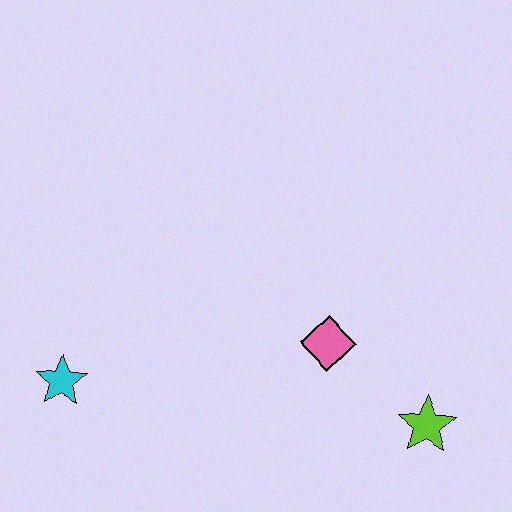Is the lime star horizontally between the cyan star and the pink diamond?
No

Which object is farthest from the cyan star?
The lime star is farthest from the cyan star.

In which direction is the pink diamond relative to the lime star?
The pink diamond is to the left of the lime star.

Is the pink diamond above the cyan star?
Yes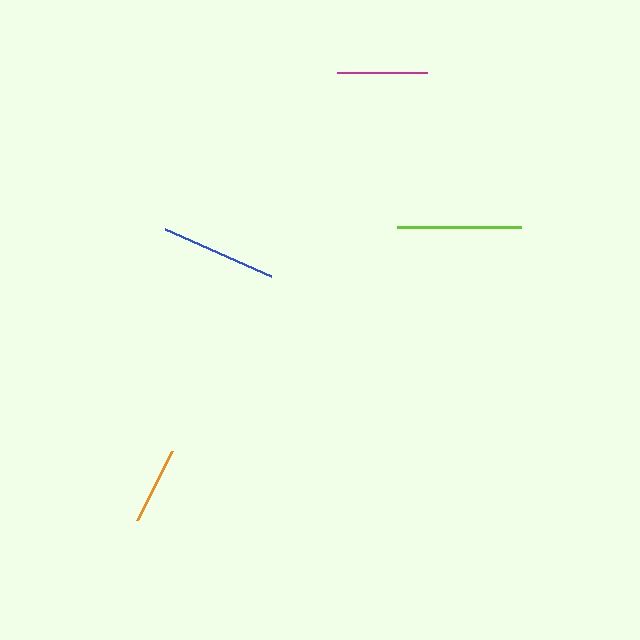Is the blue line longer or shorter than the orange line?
The blue line is longer than the orange line.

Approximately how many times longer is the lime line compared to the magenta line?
The lime line is approximately 1.4 times the length of the magenta line.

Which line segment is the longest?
The lime line is the longest at approximately 124 pixels.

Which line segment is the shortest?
The orange line is the shortest at approximately 77 pixels.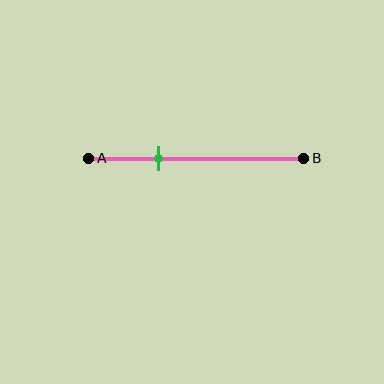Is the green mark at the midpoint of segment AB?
No, the mark is at about 35% from A, not at the 50% midpoint.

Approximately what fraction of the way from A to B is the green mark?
The green mark is approximately 35% of the way from A to B.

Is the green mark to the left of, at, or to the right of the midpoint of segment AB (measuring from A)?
The green mark is to the left of the midpoint of segment AB.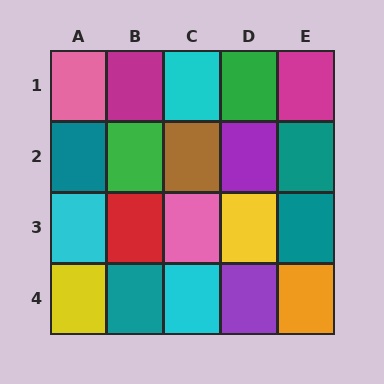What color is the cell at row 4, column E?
Orange.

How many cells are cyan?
3 cells are cyan.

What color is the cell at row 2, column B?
Green.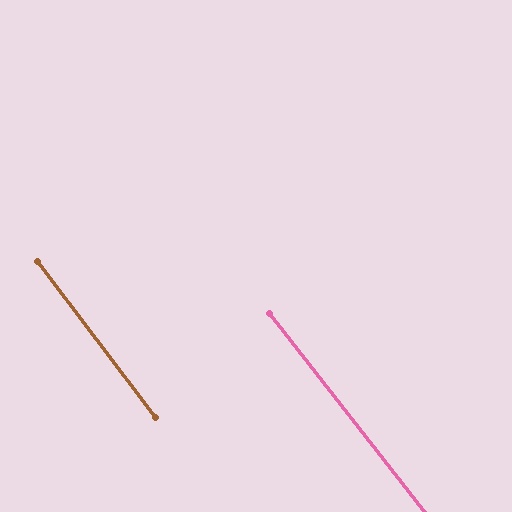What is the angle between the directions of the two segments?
Approximately 1 degree.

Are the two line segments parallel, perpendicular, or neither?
Parallel — their directions differ by only 0.9°.